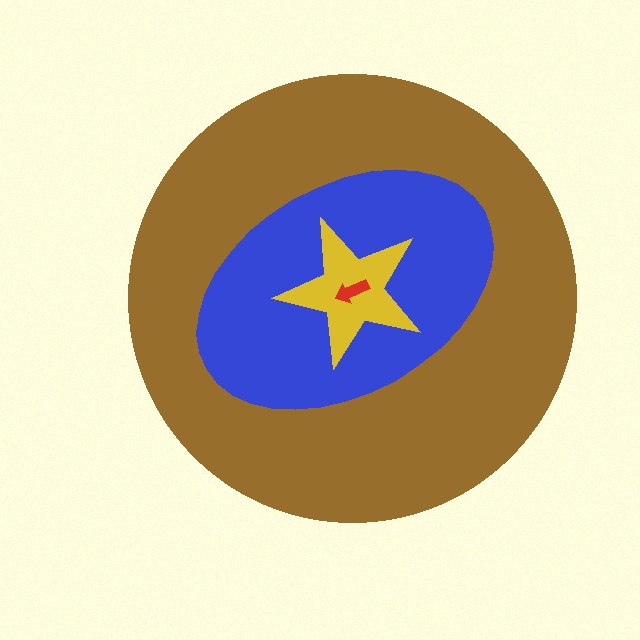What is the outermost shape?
The brown circle.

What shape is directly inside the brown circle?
The blue ellipse.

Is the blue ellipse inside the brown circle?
Yes.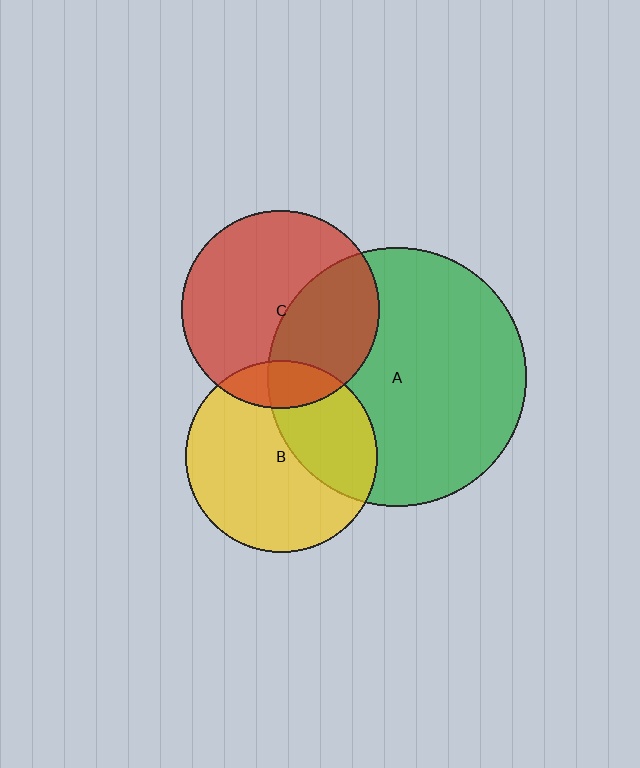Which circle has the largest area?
Circle A (green).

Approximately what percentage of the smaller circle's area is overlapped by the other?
Approximately 35%.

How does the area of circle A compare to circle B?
Approximately 1.8 times.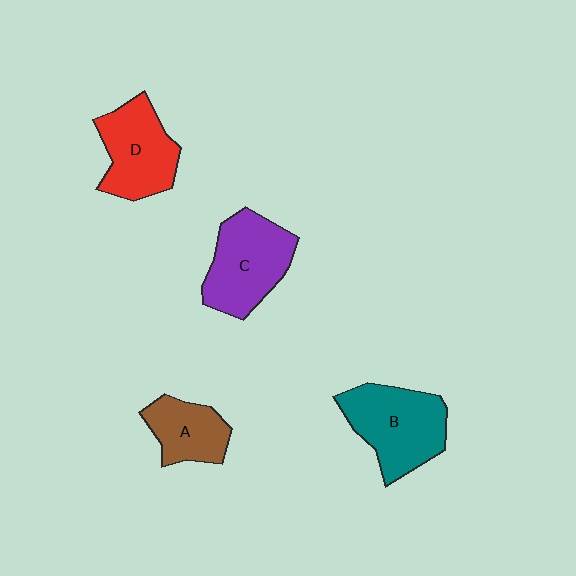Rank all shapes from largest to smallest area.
From largest to smallest: B (teal), C (purple), D (red), A (brown).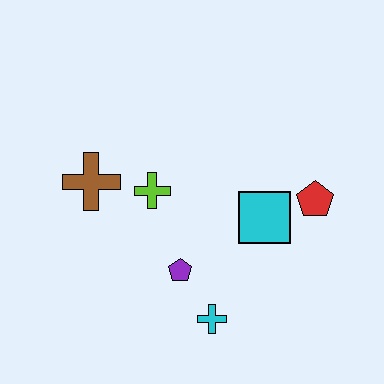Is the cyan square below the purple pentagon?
No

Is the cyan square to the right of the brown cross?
Yes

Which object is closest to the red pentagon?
The cyan square is closest to the red pentagon.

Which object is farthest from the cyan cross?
The brown cross is farthest from the cyan cross.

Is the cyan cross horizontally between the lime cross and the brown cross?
No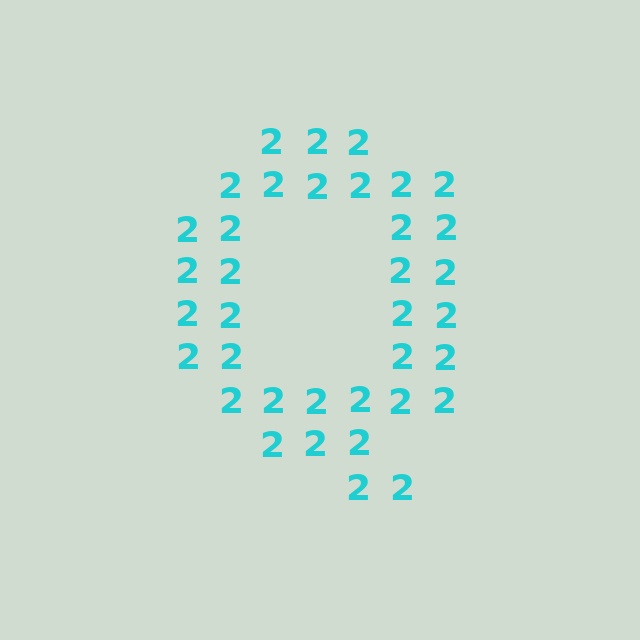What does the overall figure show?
The overall figure shows the letter Q.